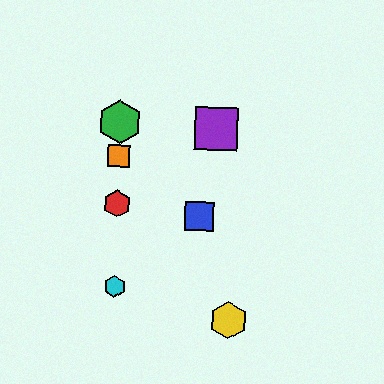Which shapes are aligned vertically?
The red hexagon, the green hexagon, the orange square, the cyan hexagon are aligned vertically.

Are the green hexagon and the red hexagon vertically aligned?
Yes, both are at x≈120.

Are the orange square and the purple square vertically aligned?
No, the orange square is at x≈119 and the purple square is at x≈217.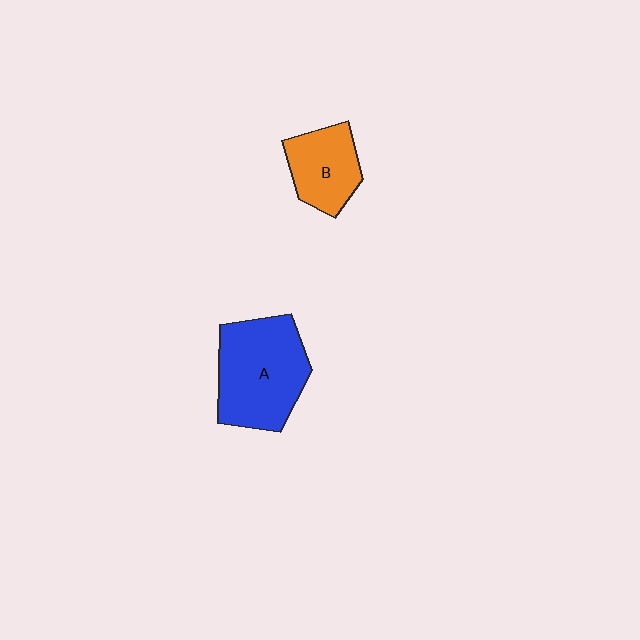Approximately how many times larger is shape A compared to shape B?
Approximately 1.7 times.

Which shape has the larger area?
Shape A (blue).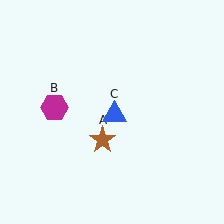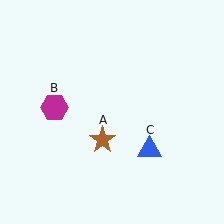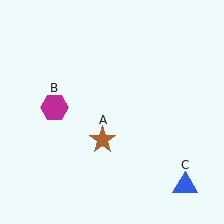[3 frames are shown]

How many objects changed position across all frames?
1 object changed position: blue triangle (object C).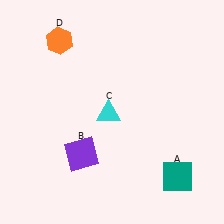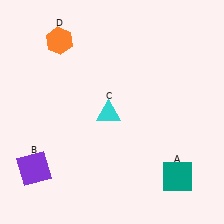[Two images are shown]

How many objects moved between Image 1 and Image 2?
1 object moved between the two images.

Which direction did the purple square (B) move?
The purple square (B) moved left.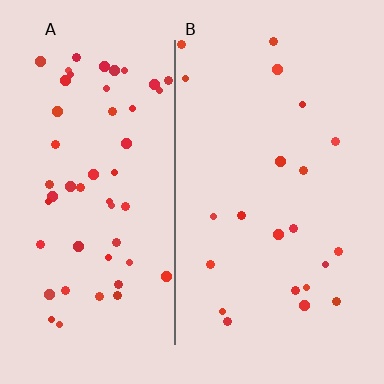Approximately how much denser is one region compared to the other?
Approximately 2.4× — region A over region B.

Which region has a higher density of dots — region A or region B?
A (the left).